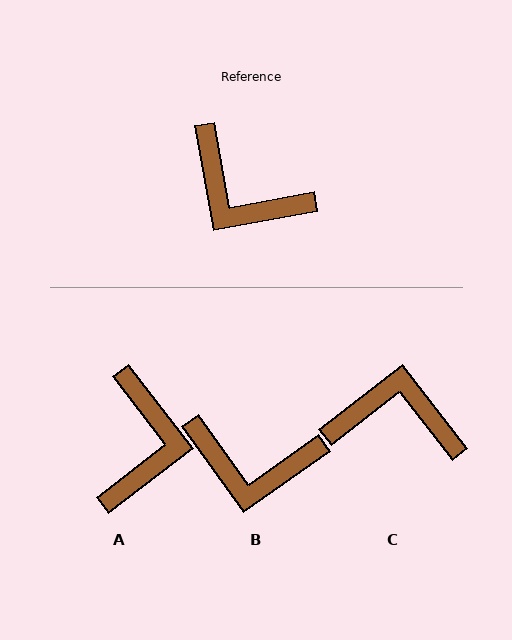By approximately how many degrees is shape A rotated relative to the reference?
Approximately 117 degrees counter-clockwise.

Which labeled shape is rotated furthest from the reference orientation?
C, about 152 degrees away.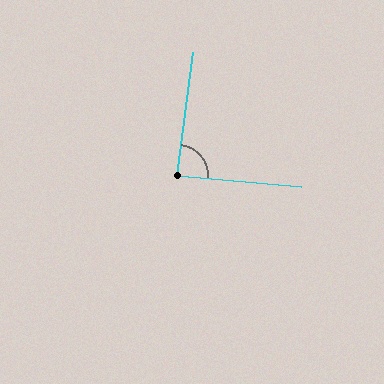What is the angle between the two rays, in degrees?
Approximately 88 degrees.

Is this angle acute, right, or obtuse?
It is approximately a right angle.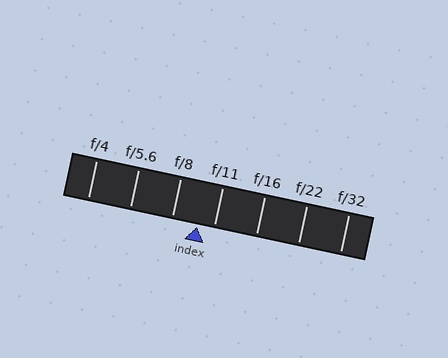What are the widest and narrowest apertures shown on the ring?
The widest aperture shown is f/4 and the narrowest is f/32.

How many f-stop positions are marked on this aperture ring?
There are 7 f-stop positions marked.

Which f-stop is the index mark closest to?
The index mark is closest to f/11.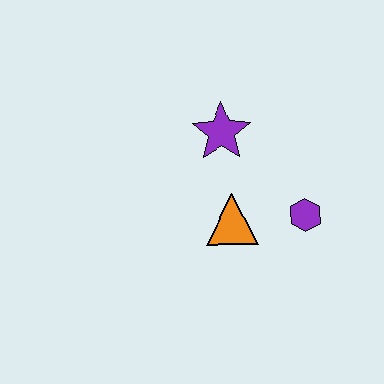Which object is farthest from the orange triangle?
The purple star is farthest from the orange triangle.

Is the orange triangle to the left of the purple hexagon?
Yes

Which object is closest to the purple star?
The orange triangle is closest to the purple star.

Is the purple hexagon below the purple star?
Yes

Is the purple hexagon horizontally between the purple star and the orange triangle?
No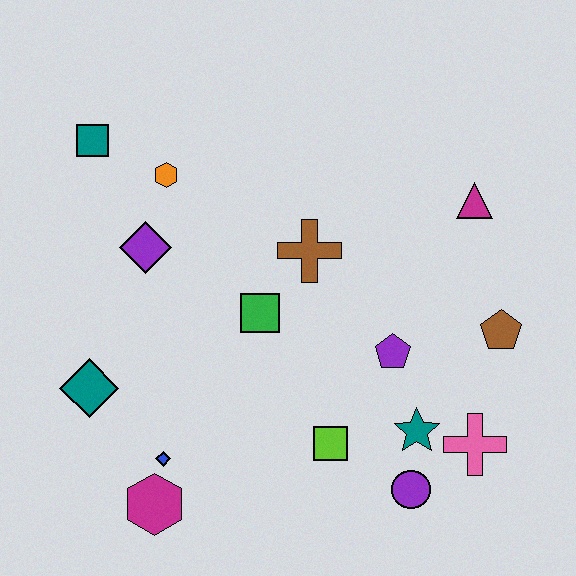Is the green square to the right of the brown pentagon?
No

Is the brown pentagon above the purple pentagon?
Yes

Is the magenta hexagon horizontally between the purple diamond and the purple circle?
Yes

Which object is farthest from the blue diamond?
The magenta triangle is farthest from the blue diamond.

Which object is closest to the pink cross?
The teal star is closest to the pink cross.